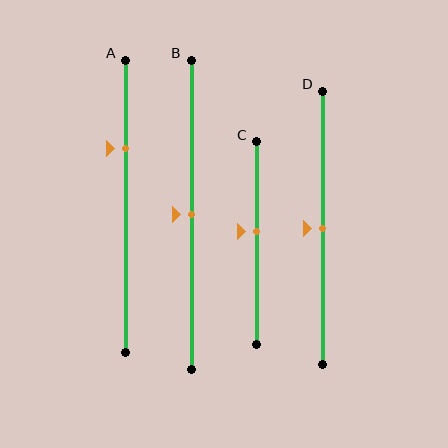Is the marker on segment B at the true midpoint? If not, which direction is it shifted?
Yes, the marker on segment B is at the true midpoint.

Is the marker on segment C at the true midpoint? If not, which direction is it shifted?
No, the marker on segment C is shifted upward by about 6% of the segment length.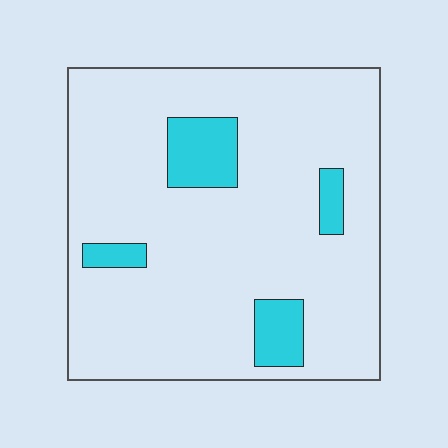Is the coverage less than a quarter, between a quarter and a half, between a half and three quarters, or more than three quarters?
Less than a quarter.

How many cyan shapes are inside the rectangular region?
4.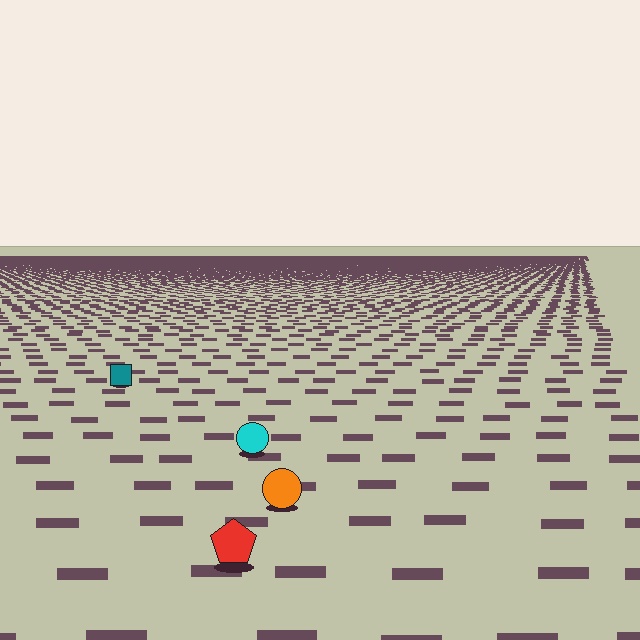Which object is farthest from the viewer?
The teal square is farthest from the viewer. It appears smaller and the ground texture around it is denser.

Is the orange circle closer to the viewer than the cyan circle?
Yes. The orange circle is closer — you can tell from the texture gradient: the ground texture is coarser near it.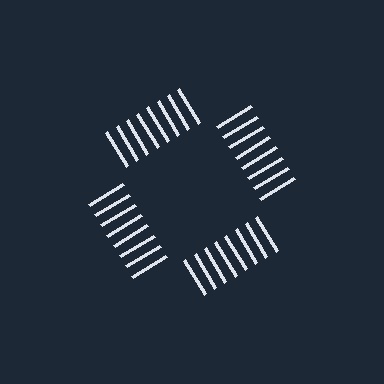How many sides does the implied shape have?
4 sides — the line-ends trace a square.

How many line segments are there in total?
32 — 8 along each of the 4 edges.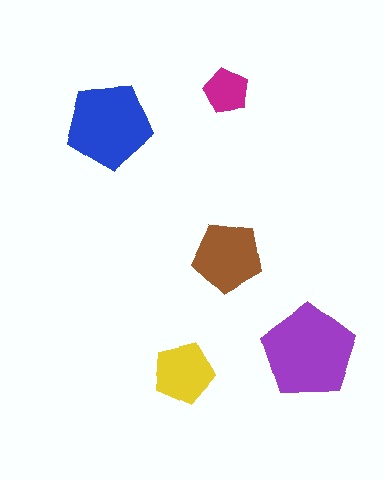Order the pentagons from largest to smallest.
the purple one, the blue one, the brown one, the yellow one, the magenta one.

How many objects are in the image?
There are 5 objects in the image.